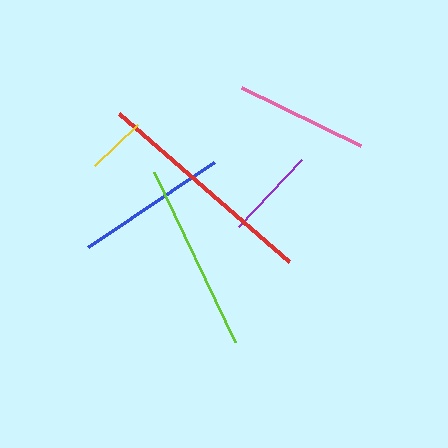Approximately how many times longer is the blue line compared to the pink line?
The blue line is approximately 1.2 times the length of the pink line.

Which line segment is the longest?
The red line is the longest at approximately 225 pixels.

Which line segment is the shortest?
The yellow line is the shortest at approximately 60 pixels.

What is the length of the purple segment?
The purple segment is approximately 92 pixels long.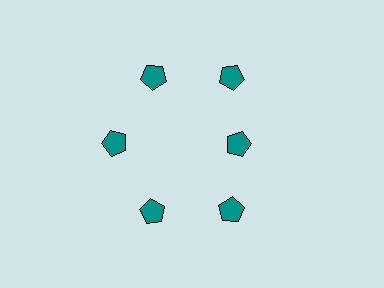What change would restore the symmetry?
The symmetry would be restored by moving it outward, back onto the ring so that all 6 pentagons sit at equal angles and equal distance from the center.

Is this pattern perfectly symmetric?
No. The 6 teal pentagons are arranged in a ring, but one element near the 3 o'clock position is pulled inward toward the center, breaking the 6-fold rotational symmetry.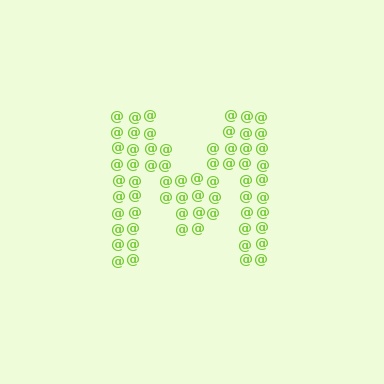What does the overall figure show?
The overall figure shows the letter M.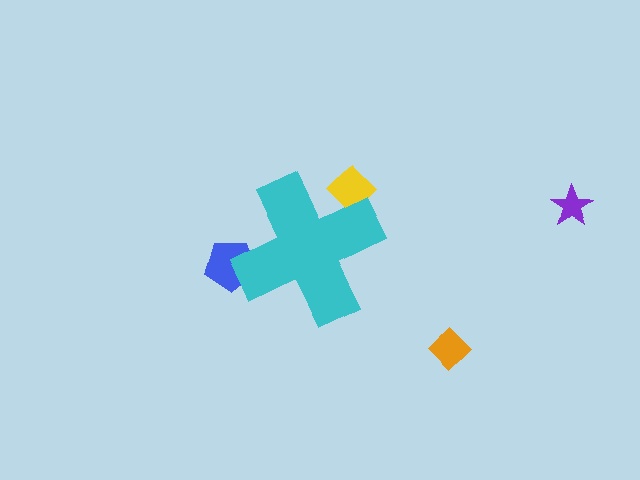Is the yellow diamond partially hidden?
Yes, the yellow diamond is partially hidden behind the cyan cross.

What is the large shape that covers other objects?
A cyan cross.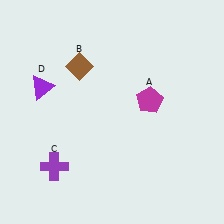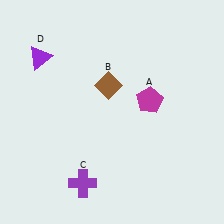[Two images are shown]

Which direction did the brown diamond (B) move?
The brown diamond (B) moved right.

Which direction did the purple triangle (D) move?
The purple triangle (D) moved up.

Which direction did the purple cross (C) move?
The purple cross (C) moved right.